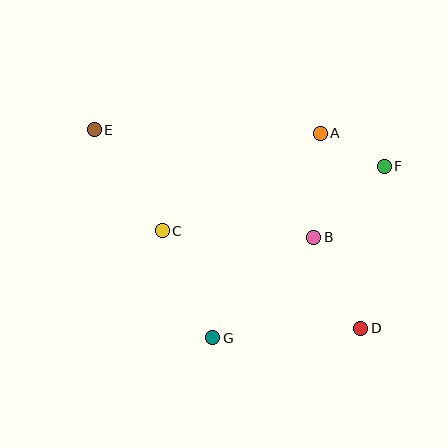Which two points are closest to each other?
Points A and F are closest to each other.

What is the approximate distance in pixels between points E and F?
The distance between E and F is approximately 292 pixels.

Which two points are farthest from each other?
Points D and E are farthest from each other.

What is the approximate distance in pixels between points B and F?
The distance between B and F is approximately 100 pixels.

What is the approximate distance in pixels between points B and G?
The distance between B and G is approximately 142 pixels.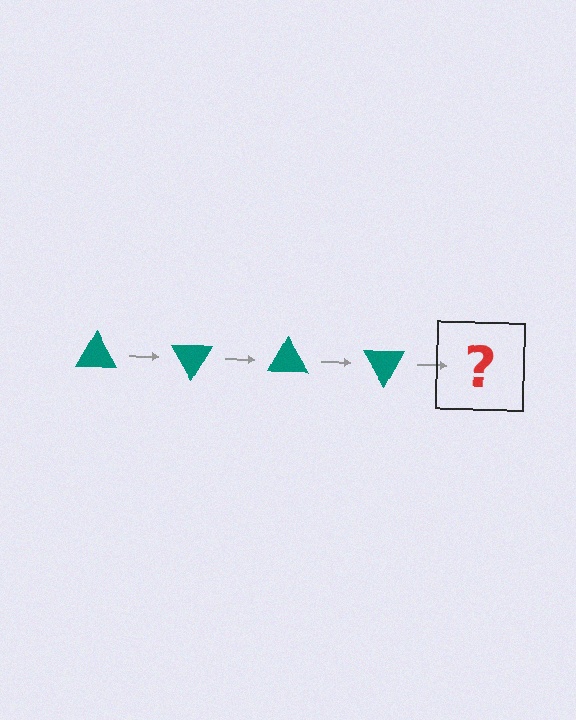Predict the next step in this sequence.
The next step is a teal triangle rotated 240 degrees.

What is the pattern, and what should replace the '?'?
The pattern is that the triangle rotates 60 degrees each step. The '?' should be a teal triangle rotated 240 degrees.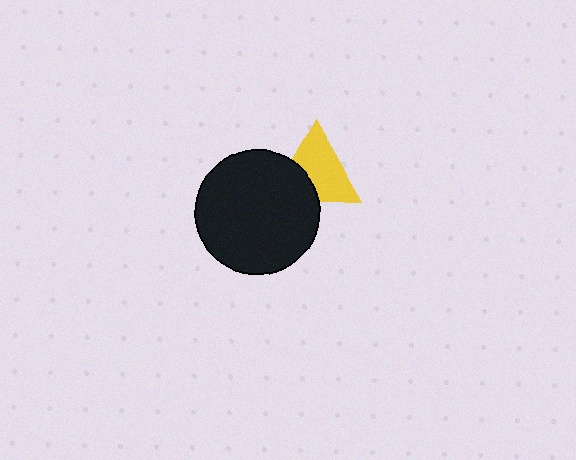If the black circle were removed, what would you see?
You would see the complete yellow triangle.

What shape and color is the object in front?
The object in front is a black circle.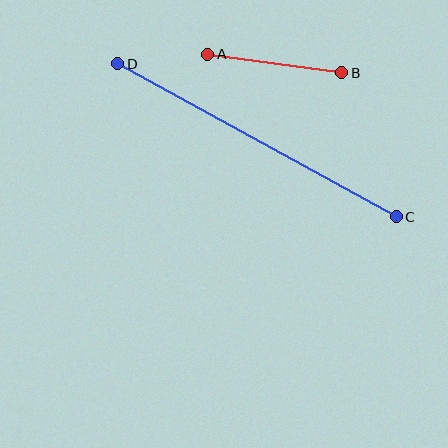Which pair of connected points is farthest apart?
Points C and D are farthest apart.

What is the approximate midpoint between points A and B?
The midpoint is at approximately (275, 64) pixels.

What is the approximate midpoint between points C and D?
The midpoint is at approximately (257, 140) pixels.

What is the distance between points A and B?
The distance is approximately 135 pixels.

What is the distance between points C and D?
The distance is approximately 318 pixels.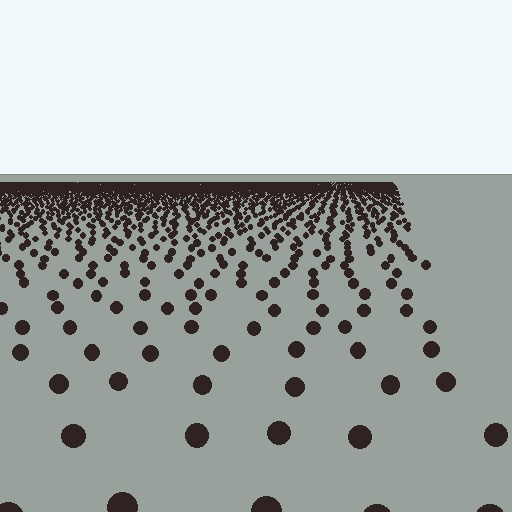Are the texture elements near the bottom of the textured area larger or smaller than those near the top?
Larger. Near the bottom, elements are closer to the viewer and appear at a bigger on-screen size.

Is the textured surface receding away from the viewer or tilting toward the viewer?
The surface is receding away from the viewer. Texture elements get smaller and denser toward the top.